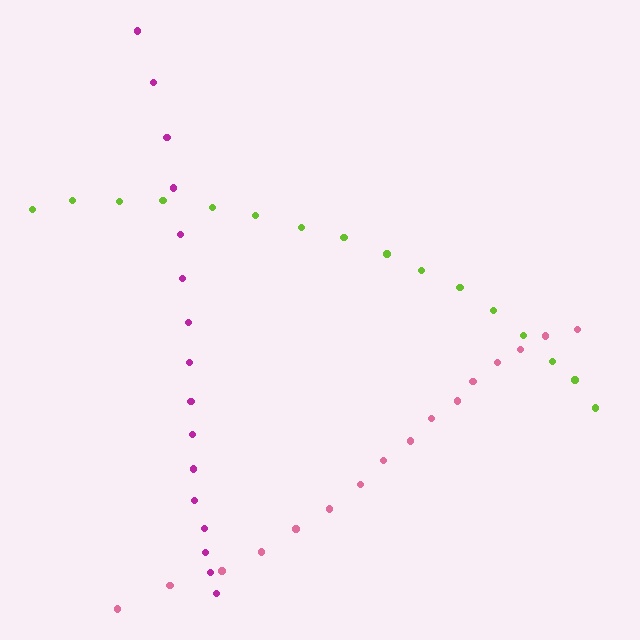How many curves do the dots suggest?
There are 3 distinct paths.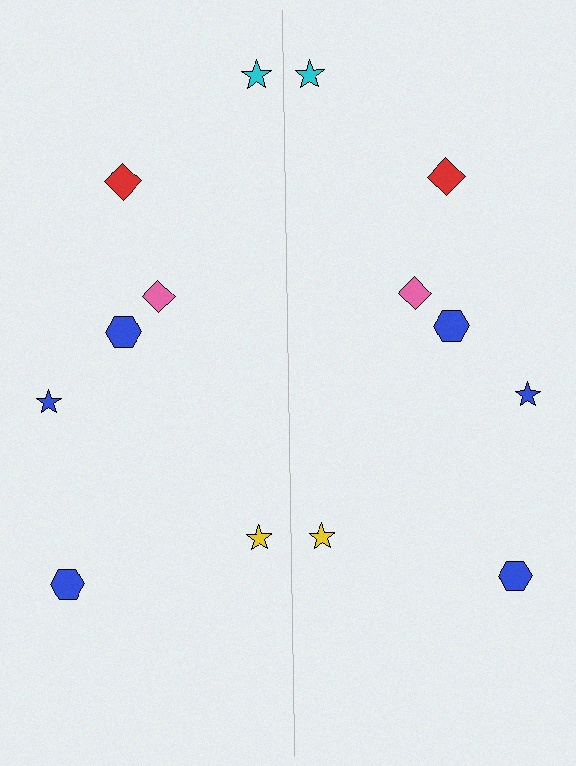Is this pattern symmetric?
Yes, this pattern has bilateral (reflection) symmetry.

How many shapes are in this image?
There are 14 shapes in this image.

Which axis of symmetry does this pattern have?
The pattern has a vertical axis of symmetry running through the center of the image.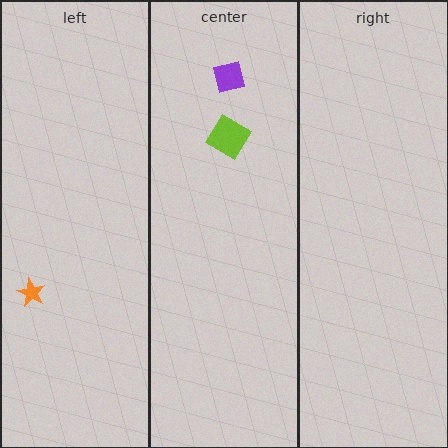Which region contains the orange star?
The left region.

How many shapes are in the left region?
1.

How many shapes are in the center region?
2.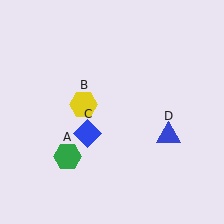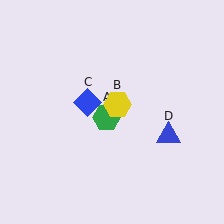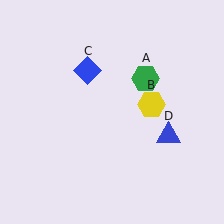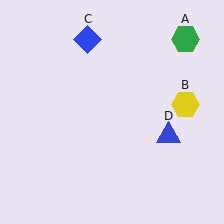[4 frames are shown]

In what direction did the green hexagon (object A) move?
The green hexagon (object A) moved up and to the right.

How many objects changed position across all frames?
3 objects changed position: green hexagon (object A), yellow hexagon (object B), blue diamond (object C).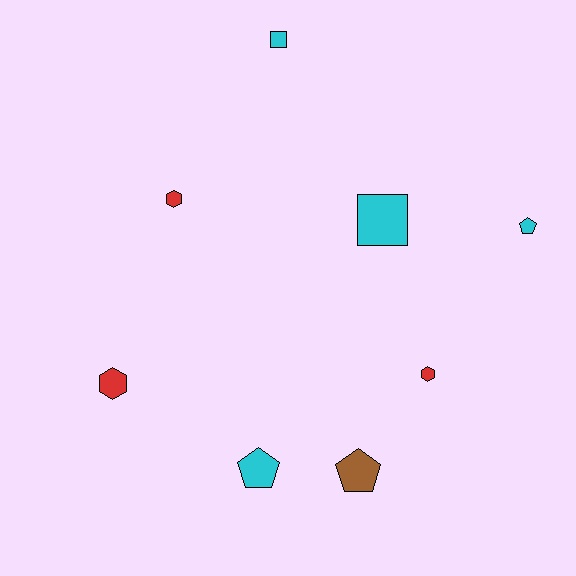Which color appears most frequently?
Cyan, with 4 objects.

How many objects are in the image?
There are 8 objects.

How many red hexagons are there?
There are 3 red hexagons.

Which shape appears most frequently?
Hexagon, with 3 objects.